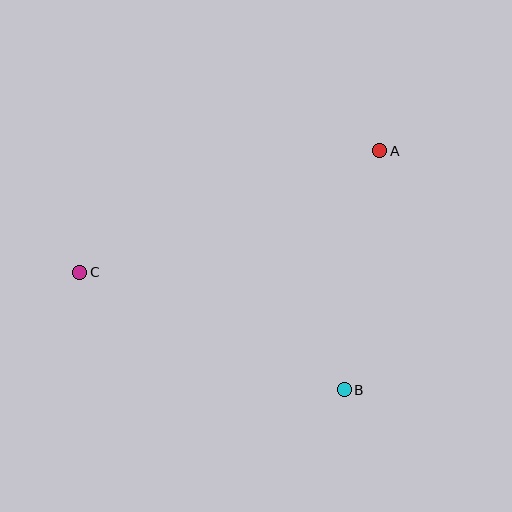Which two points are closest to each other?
Points A and B are closest to each other.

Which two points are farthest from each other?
Points A and C are farthest from each other.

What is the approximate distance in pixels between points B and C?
The distance between B and C is approximately 289 pixels.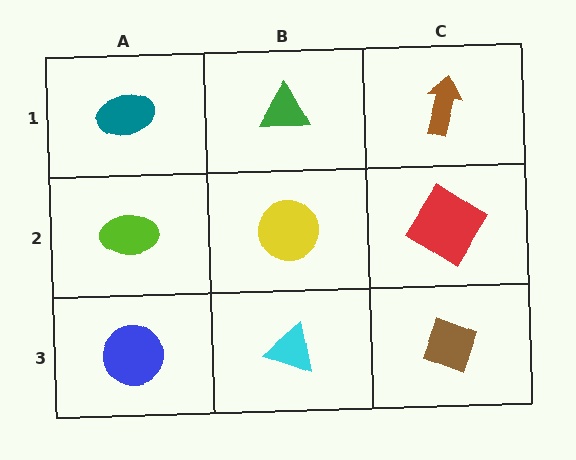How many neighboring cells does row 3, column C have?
2.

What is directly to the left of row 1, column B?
A teal ellipse.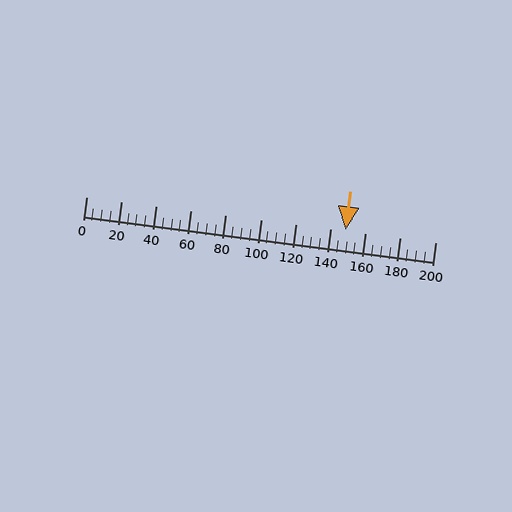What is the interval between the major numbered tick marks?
The major tick marks are spaced 20 units apart.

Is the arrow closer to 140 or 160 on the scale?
The arrow is closer to 140.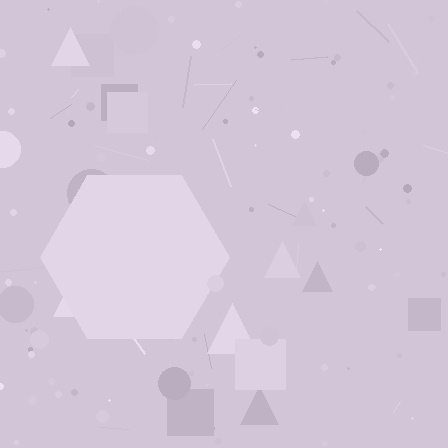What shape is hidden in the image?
A hexagon is hidden in the image.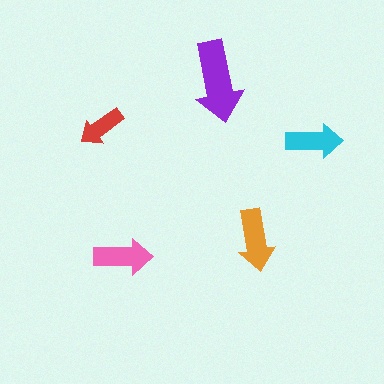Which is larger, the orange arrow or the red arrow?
The orange one.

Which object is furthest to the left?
The red arrow is leftmost.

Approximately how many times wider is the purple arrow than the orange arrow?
About 1.5 times wider.